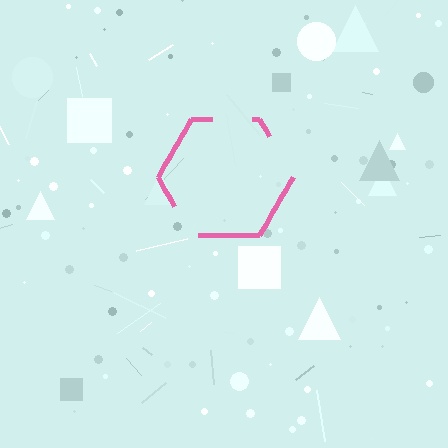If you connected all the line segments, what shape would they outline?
They would outline a hexagon.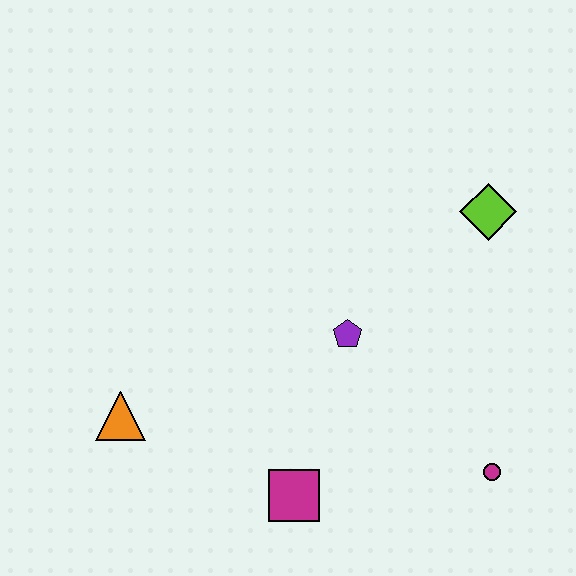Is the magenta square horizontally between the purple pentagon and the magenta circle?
No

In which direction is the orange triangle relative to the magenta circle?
The orange triangle is to the left of the magenta circle.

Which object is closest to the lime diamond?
The purple pentagon is closest to the lime diamond.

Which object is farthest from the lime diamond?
The orange triangle is farthest from the lime diamond.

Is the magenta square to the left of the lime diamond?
Yes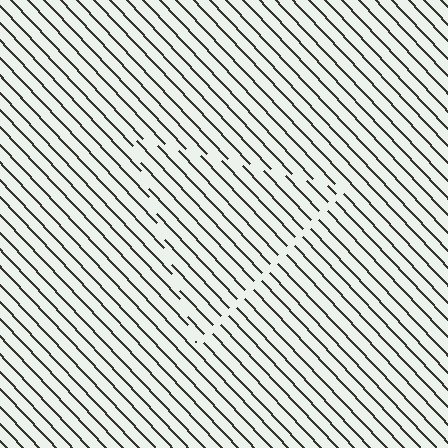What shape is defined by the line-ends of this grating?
An illusory triangle. The interior of the shape contains the same grating, shifted by half a period — the contour is defined by the phase discontinuity where line-ends from the inner and outer gratings abut.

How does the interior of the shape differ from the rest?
The interior of the shape contains the same grating, shifted by half a period — the contour is defined by the phase discontinuity where line-ends from the inner and outer gratings abut.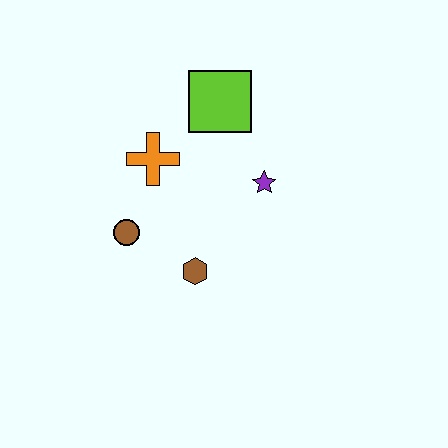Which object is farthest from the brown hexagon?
The lime square is farthest from the brown hexagon.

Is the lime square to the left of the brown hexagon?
No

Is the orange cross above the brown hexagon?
Yes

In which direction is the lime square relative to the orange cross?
The lime square is to the right of the orange cross.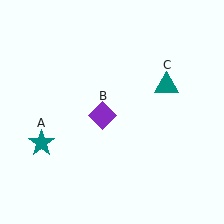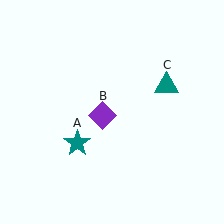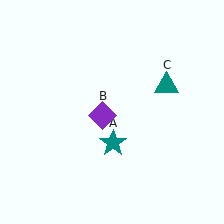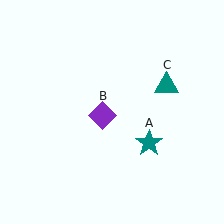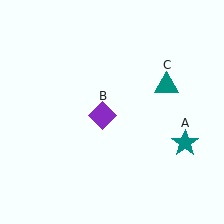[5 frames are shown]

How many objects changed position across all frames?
1 object changed position: teal star (object A).